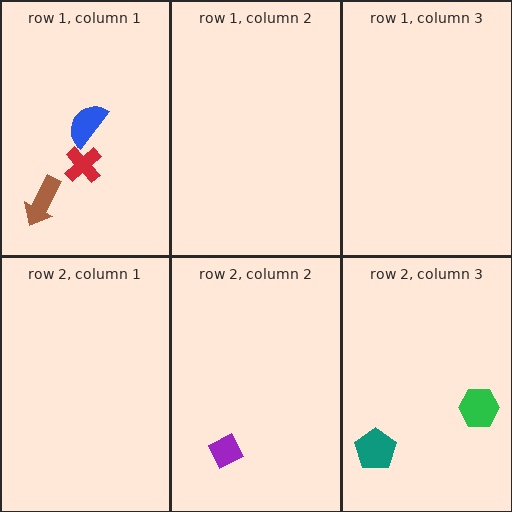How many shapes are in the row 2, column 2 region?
1.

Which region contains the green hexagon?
The row 2, column 3 region.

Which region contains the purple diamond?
The row 2, column 2 region.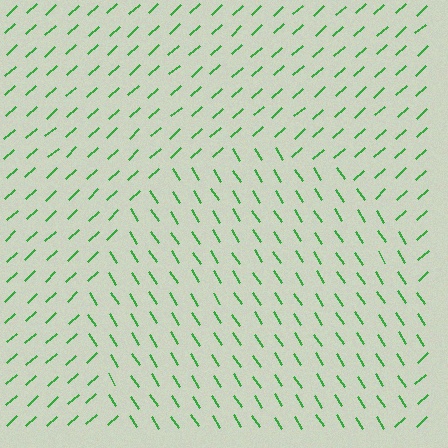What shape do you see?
I see a circle.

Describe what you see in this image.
The image is filled with small green line segments. A circle region in the image has lines oriented differently from the surrounding lines, creating a visible texture boundary.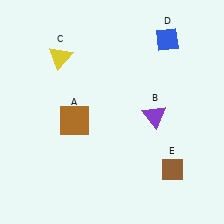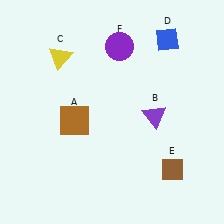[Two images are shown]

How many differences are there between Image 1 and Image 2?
There is 1 difference between the two images.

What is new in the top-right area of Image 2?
A purple circle (F) was added in the top-right area of Image 2.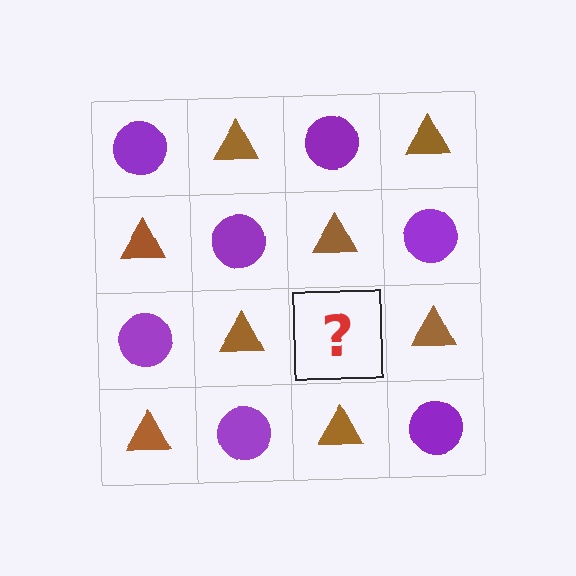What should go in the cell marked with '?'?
The missing cell should contain a purple circle.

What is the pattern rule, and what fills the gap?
The rule is that it alternates purple circle and brown triangle in a checkerboard pattern. The gap should be filled with a purple circle.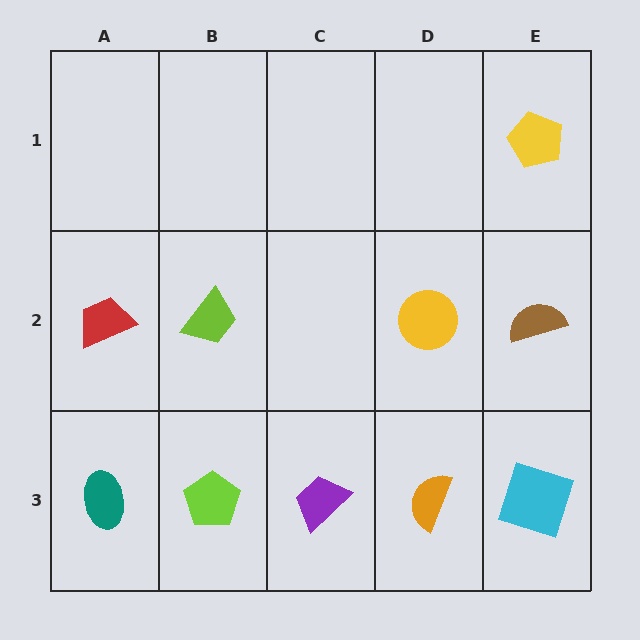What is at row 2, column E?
A brown semicircle.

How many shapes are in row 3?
5 shapes.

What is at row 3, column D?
An orange semicircle.